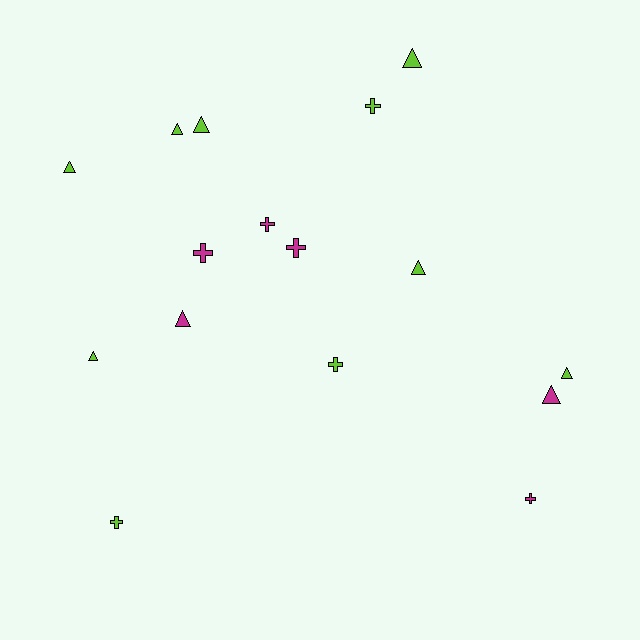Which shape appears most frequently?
Triangle, with 9 objects.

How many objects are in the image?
There are 16 objects.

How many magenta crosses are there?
There are 4 magenta crosses.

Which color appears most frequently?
Lime, with 10 objects.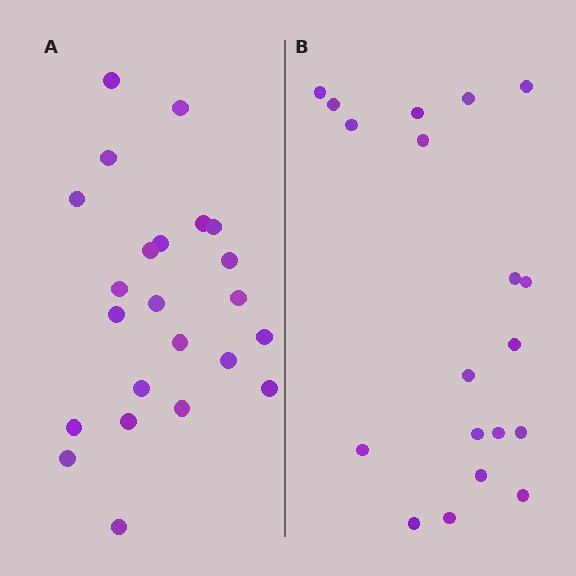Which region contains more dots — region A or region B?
Region A (the left region) has more dots.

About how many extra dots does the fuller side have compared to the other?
Region A has about 4 more dots than region B.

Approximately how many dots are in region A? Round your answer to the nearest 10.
About 20 dots. (The exact count is 23, which rounds to 20.)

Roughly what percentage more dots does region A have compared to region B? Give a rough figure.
About 20% more.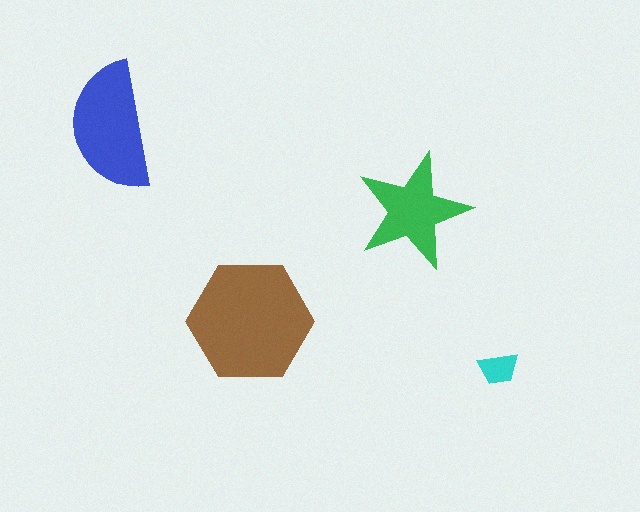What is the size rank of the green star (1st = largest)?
3rd.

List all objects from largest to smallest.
The brown hexagon, the blue semicircle, the green star, the cyan trapezoid.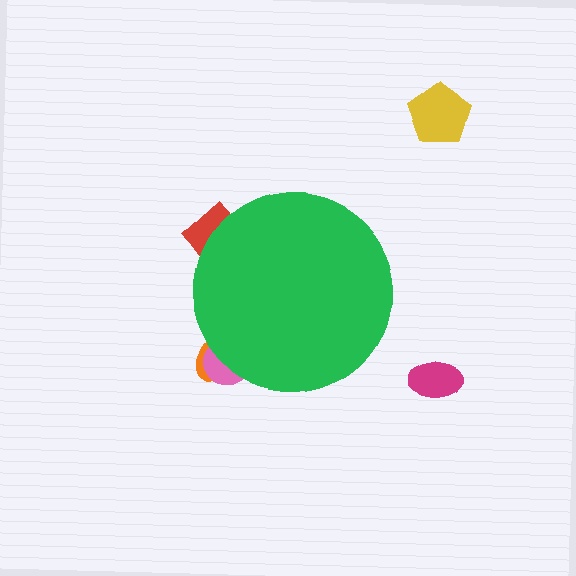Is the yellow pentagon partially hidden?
No, the yellow pentagon is fully visible.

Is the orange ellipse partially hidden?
Yes, the orange ellipse is partially hidden behind the green circle.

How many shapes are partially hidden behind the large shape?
3 shapes are partially hidden.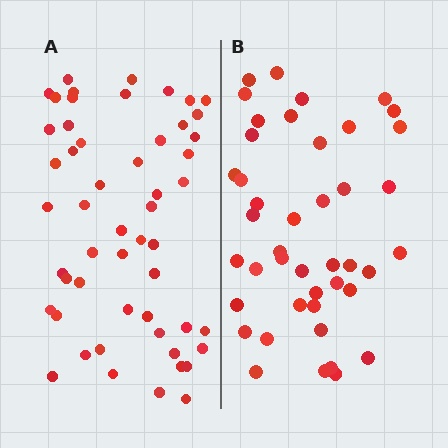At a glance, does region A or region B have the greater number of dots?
Region A (the left region) has more dots.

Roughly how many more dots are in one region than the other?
Region A has roughly 10 or so more dots than region B.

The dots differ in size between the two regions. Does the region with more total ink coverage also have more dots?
No. Region B has more total ink coverage because its dots are larger, but region A actually contains more individual dots. Total area can be misleading — the number of items is what matters here.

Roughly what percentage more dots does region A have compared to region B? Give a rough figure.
About 25% more.